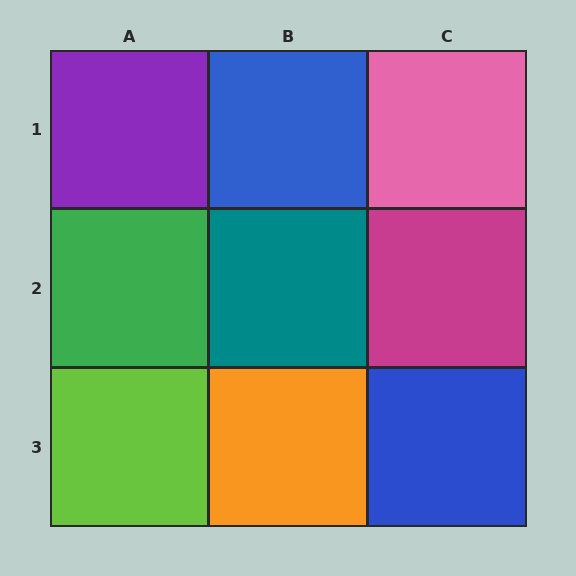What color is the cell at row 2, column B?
Teal.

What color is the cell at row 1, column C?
Pink.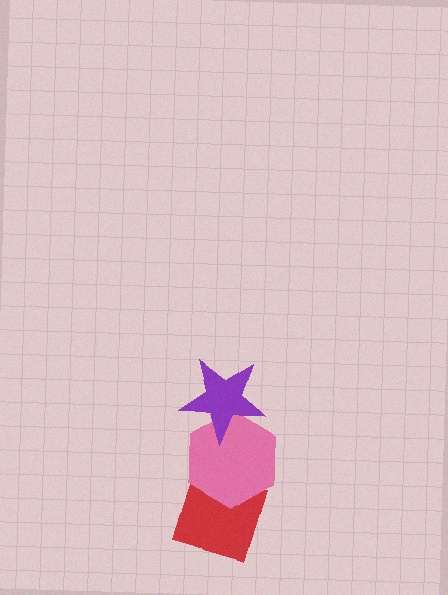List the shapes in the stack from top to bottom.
From top to bottom: the purple star, the pink hexagon, the red diamond.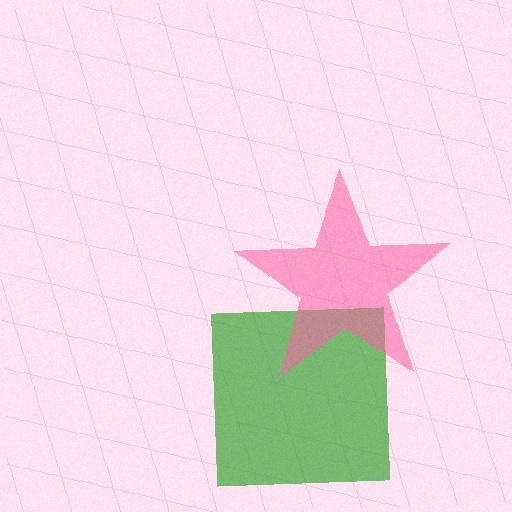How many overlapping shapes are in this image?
There are 2 overlapping shapes in the image.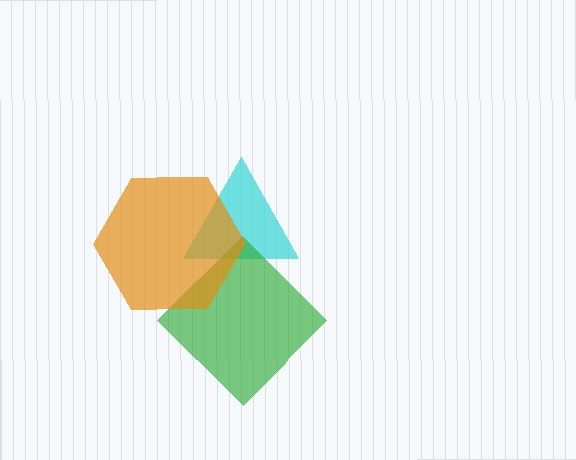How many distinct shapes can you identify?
There are 3 distinct shapes: a cyan triangle, a green diamond, an orange hexagon.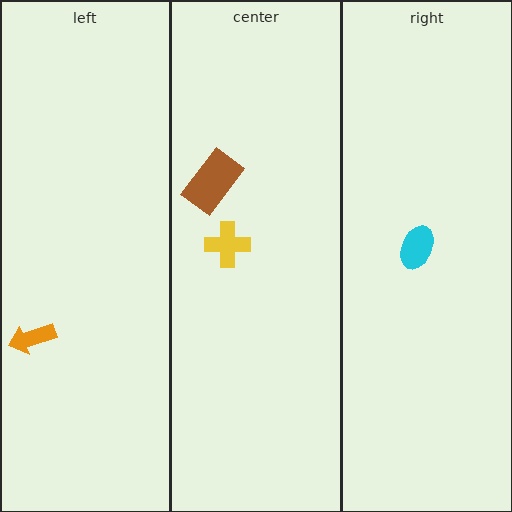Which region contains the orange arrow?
The left region.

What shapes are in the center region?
The brown rectangle, the yellow cross.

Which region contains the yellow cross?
The center region.